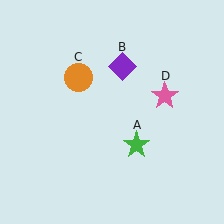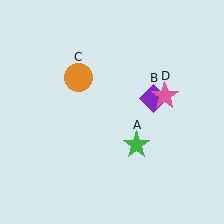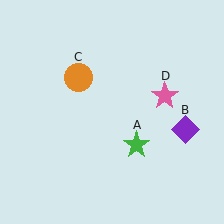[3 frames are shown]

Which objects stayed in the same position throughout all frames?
Green star (object A) and orange circle (object C) and pink star (object D) remained stationary.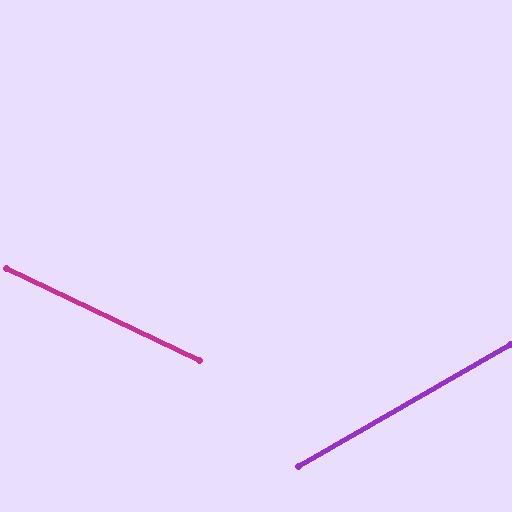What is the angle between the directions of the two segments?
Approximately 55 degrees.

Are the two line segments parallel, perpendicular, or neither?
Neither parallel nor perpendicular — they differ by about 55°.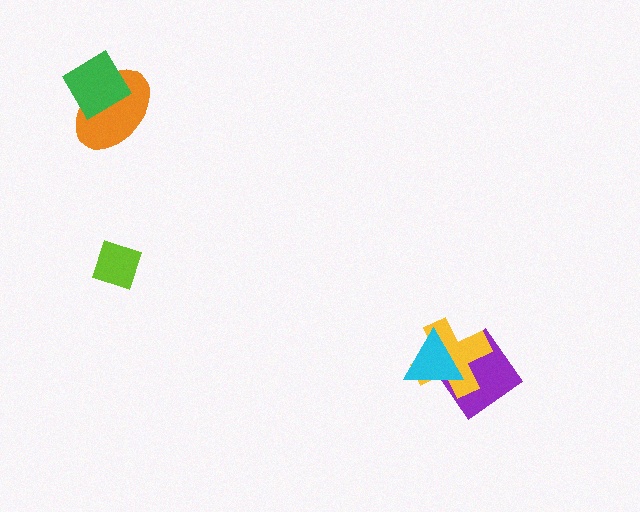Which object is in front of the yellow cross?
The cyan triangle is in front of the yellow cross.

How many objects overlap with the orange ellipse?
1 object overlaps with the orange ellipse.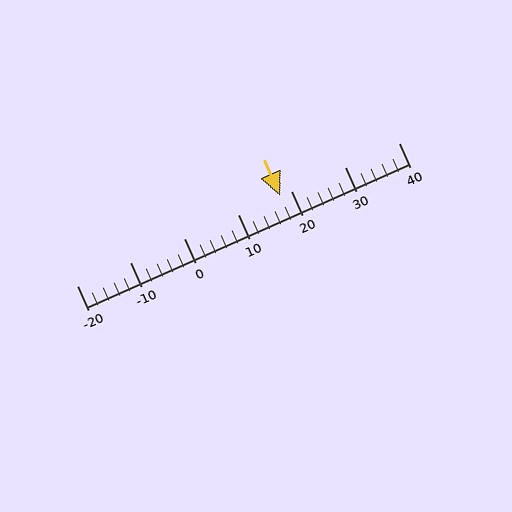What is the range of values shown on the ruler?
The ruler shows values from -20 to 40.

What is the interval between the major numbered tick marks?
The major tick marks are spaced 10 units apart.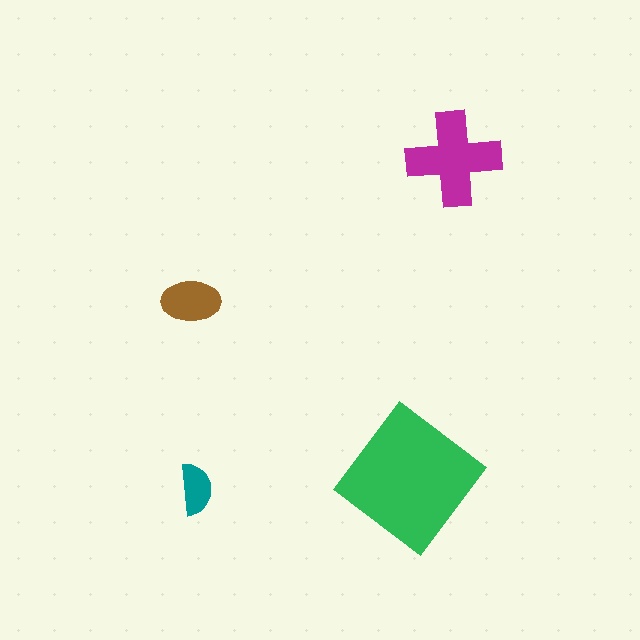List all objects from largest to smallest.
The green diamond, the magenta cross, the brown ellipse, the teal semicircle.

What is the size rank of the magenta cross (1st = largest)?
2nd.